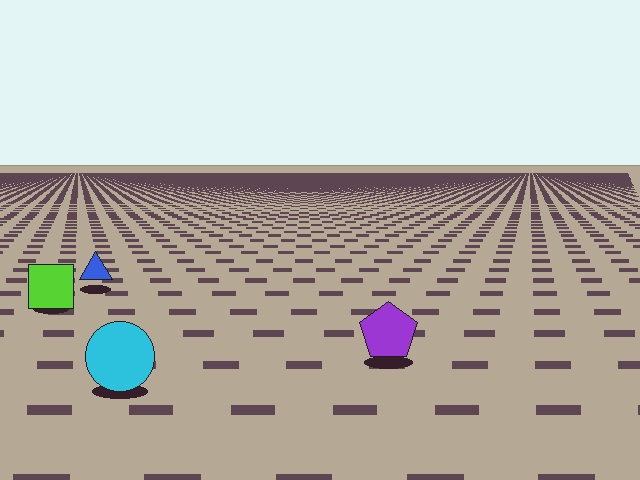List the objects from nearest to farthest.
From nearest to farthest: the cyan circle, the purple pentagon, the lime square, the blue triangle.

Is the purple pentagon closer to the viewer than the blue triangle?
Yes. The purple pentagon is closer — you can tell from the texture gradient: the ground texture is coarser near it.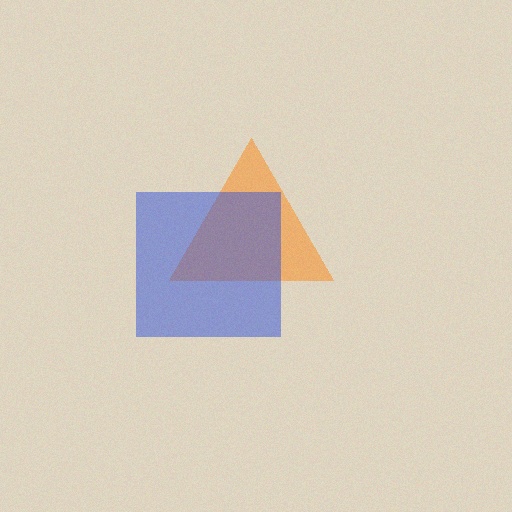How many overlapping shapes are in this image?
There are 2 overlapping shapes in the image.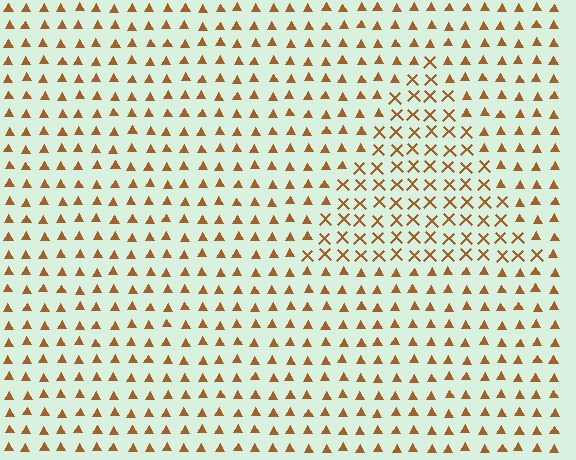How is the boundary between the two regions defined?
The boundary is defined by a change in element shape: X marks inside vs. triangles outside. All elements share the same color and spacing.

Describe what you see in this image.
The image is filled with small brown elements arranged in a uniform grid. A triangle-shaped region contains X marks, while the surrounding area contains triangles. The boundary is defined purely by the change in element shape.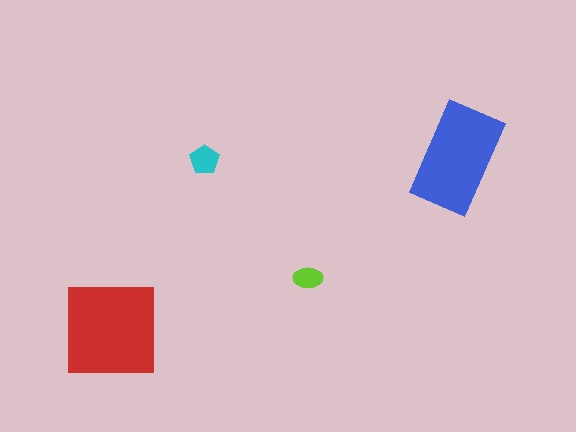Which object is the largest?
The red square.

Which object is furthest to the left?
The red square is leftmost.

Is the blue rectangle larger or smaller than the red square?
Smaller.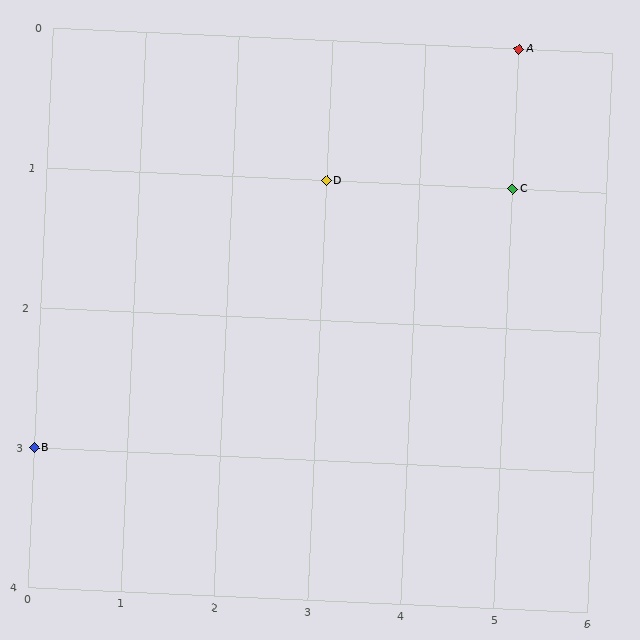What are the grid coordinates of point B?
Point B is at grid coordinates (0, 3).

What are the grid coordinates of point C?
Point C is at grid coordinates (5, 1).